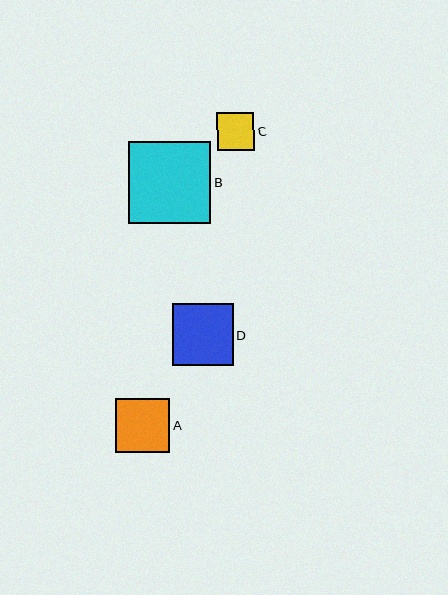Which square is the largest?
Square B is the largest with a size of approximately 82 pixels.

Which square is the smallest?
Square C is the smallest with a size of approximately 37 pixels.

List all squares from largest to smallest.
From largest to smallest: B, D, A, C.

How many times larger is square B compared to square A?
Square B is approximately 1.5 times the size of square A.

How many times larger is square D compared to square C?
Square D is approximately 1.6 times the size of square C.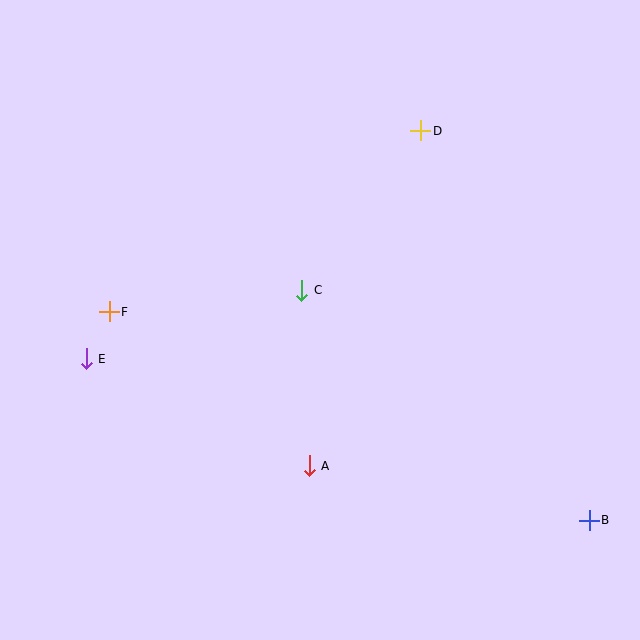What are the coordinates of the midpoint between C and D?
The midpoint between C and D is at (361, 210).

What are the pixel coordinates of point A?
Point A is at (309, 466).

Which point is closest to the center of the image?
Point C at (302, 290) is closest to the center.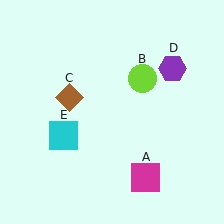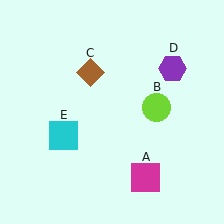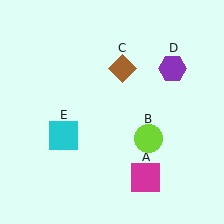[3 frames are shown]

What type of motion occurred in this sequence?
The lime circle (object B), brown diamond (object C) rotated clockwise around the center of the scene.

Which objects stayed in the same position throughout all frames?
Magenta square (object A) and purple hexagon (object D) and cyan square (object E) remained stationary.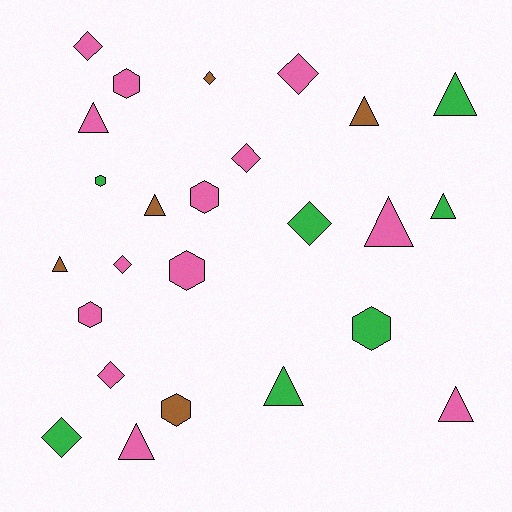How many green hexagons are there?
There are 2 green hexagons.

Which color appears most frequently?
Pink, with 13 objects.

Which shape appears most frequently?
Triangle, with 10 objects.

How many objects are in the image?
There are 25 objects.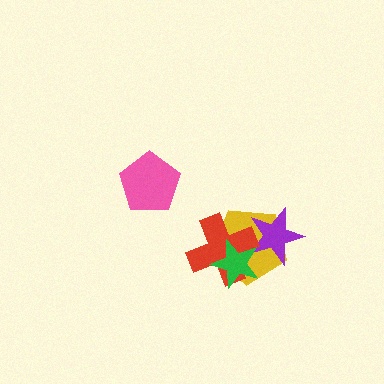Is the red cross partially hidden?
Yes, it is partially covered by another shape.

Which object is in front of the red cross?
The green star is in front of the red cross.